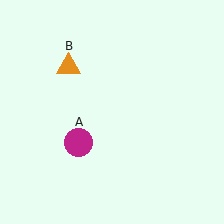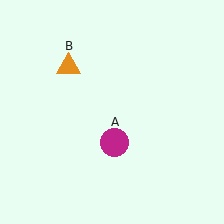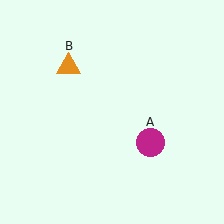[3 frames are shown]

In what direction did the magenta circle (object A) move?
The magenta circle (object A) moved right.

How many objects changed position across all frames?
1 object changed position: magenta circle (object A).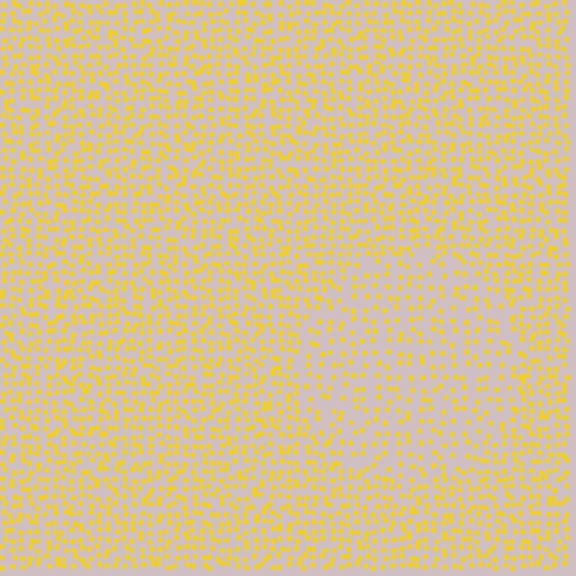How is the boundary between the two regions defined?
The boundary is defined by a change in element density (approximately 1.7x ratio). All elements are the same color, size, and shape.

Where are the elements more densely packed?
The elements are more densely packed outside the circle boundary.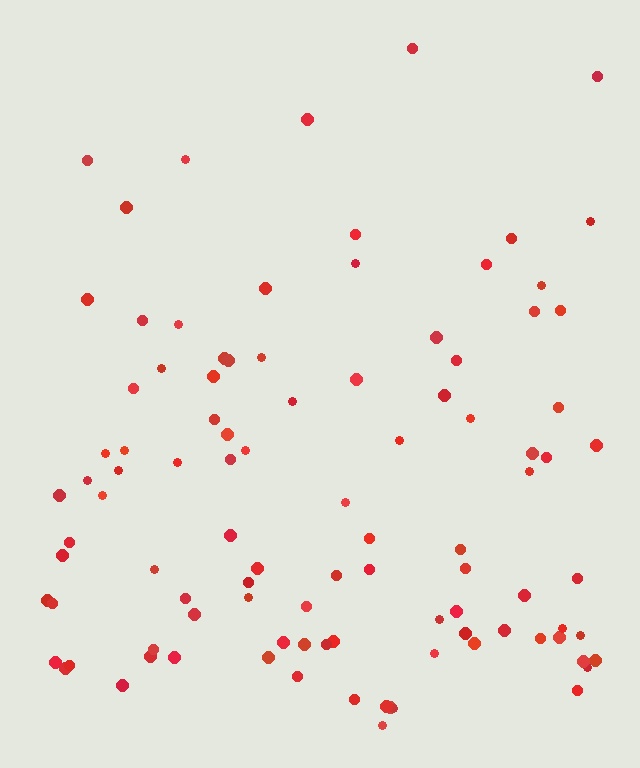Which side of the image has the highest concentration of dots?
The bottom.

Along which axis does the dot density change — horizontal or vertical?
Vertical.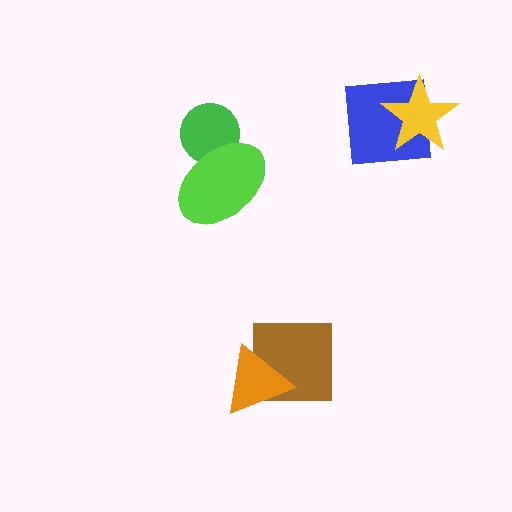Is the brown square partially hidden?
Yes, it is partially covered by another shape.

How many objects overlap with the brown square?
1 object overlaps with the brown square.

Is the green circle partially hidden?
Yes, it is partially covered by another shape.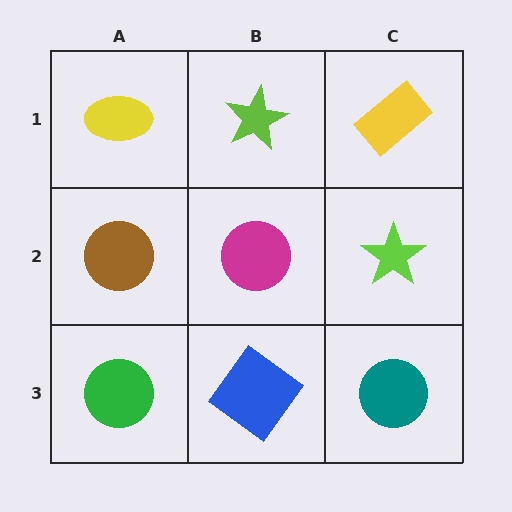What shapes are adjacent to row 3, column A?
A brown circle (row 2, column A), a blue diamond (row 3, column B).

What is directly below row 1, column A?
A brown circle.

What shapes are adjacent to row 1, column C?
A lime star (row 2, column C), a lime star (row 1, column B).